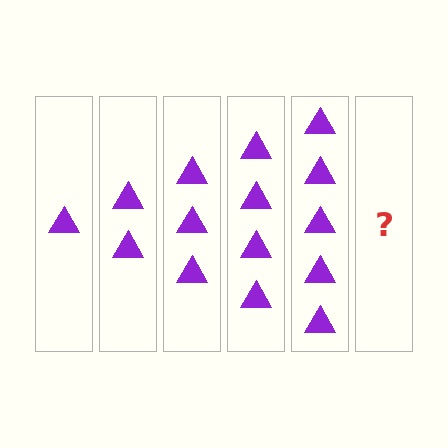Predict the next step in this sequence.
The next step is 6 triangles.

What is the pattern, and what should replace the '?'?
The pattern is that each step adds one more triangle. The '?' should be 6 triangles.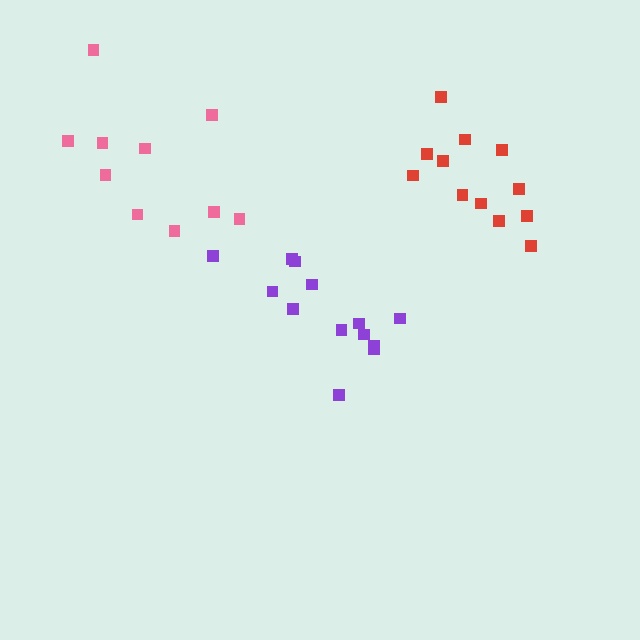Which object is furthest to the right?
The red cluster is rightmost.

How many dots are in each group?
Group 1: 13 dots, Group 2: 12 dots, Group 3: 10 dots (35 total).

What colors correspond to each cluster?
The clusters are colored: purple, red, pink.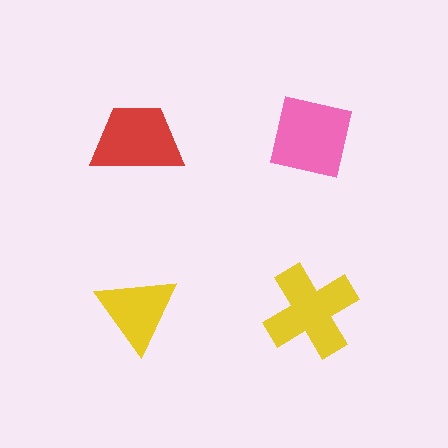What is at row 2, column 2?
A yellow cross.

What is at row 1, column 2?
A pink square.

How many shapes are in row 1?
2 shapes.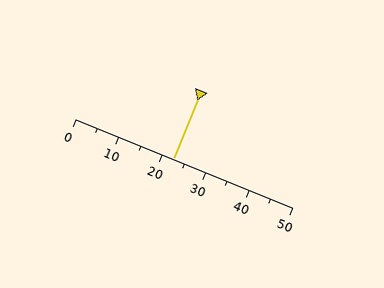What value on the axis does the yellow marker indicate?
The marker indicates approximately 22.5.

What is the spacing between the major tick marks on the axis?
The major ticks are spaced 10 apart.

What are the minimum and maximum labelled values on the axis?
The axis runs from 0 to 50.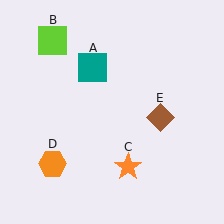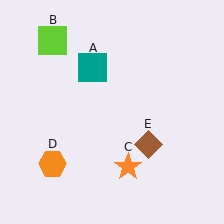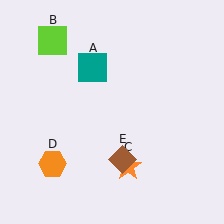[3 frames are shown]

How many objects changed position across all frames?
1 object changed position: brown diamond (object E).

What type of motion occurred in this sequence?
The brown diamond (object E) rotated clockwise around the center of the scene.